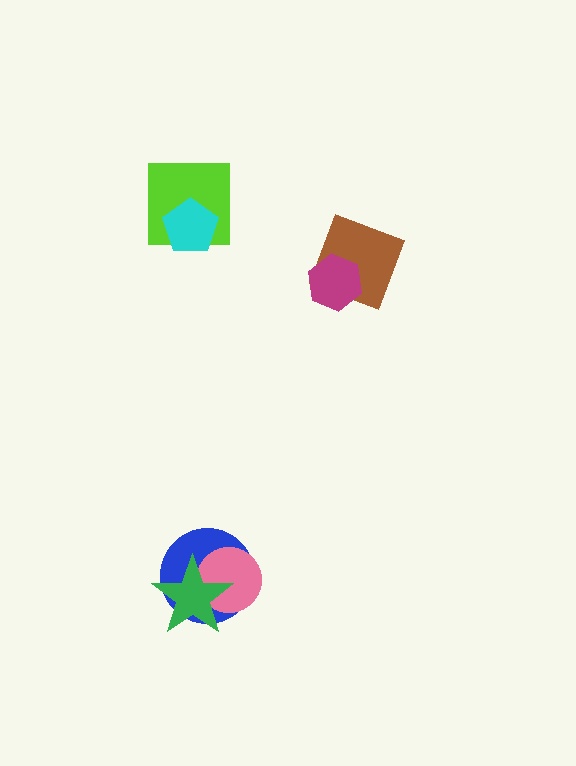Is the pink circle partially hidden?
Yes, it is partially covered by another shape.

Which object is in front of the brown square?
The magenta hexagon is in front of the brown square.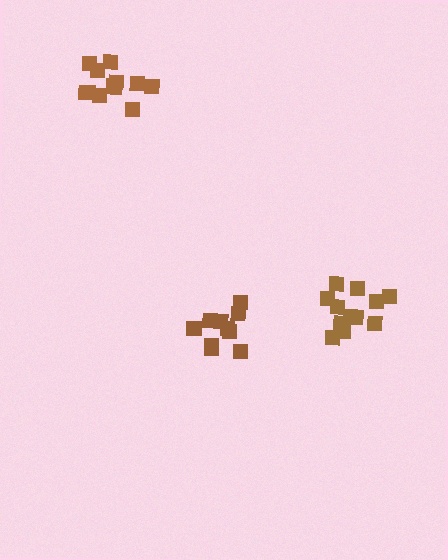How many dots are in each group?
Group 1: 11 dots, Group 2: 12 dots, Group 3: 12 dots (35 total).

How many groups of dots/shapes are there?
There are 3 groups.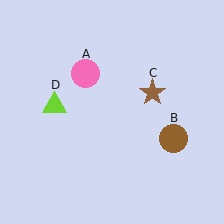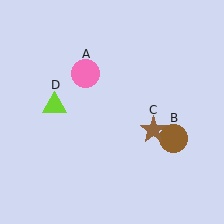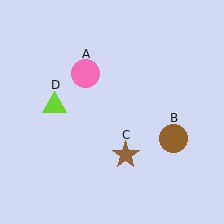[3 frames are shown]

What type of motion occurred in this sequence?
The brown star (object C) rotated clockwise around the center of the scene.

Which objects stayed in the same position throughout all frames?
Pink circle (object A) and brown circle (object B) and lime triangle (object D) remained stationary.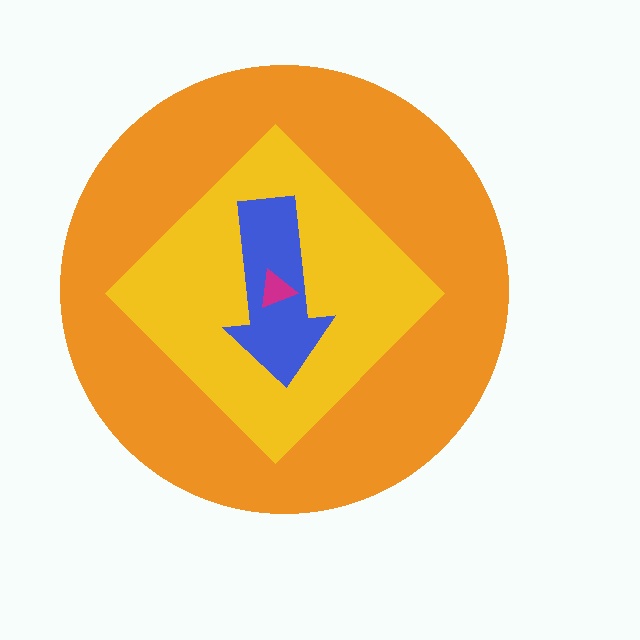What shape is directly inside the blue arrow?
The magenta triangle.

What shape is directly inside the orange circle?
The yellow diamond.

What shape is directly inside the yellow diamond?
The blue arrow.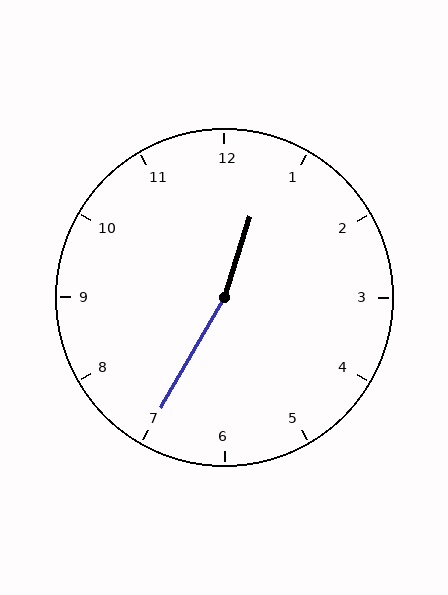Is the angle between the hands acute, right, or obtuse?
It is obtuse.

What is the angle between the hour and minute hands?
Approximately 168 degrees.